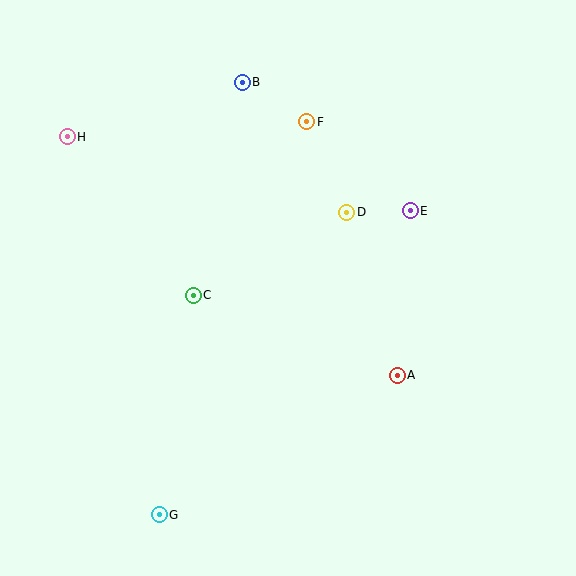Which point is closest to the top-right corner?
Point E is closest to the top-right corner.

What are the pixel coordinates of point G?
Point G is at (159, 515).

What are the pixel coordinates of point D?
Point D is at (347, 212).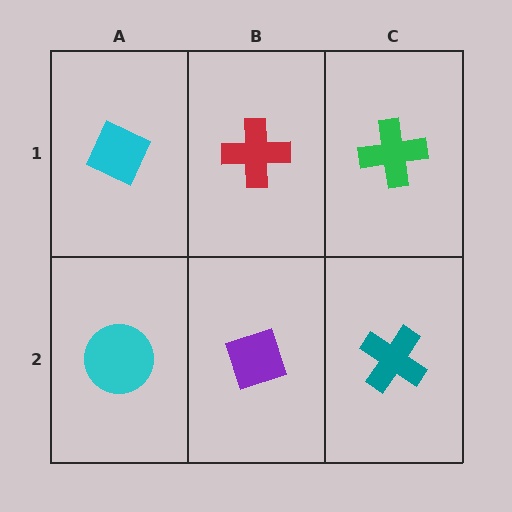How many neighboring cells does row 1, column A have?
2.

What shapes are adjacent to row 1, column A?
A cyan circle (row 2, column A), a red cross (row 1, column B).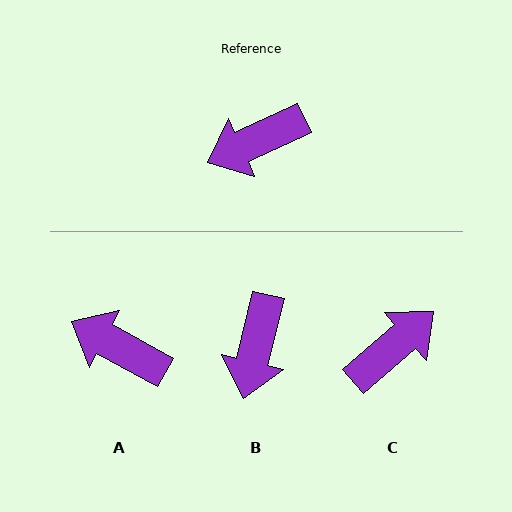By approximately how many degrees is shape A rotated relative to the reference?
Approximately 53 degrees clockwise.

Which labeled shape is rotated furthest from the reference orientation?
C, about 163 degrees away.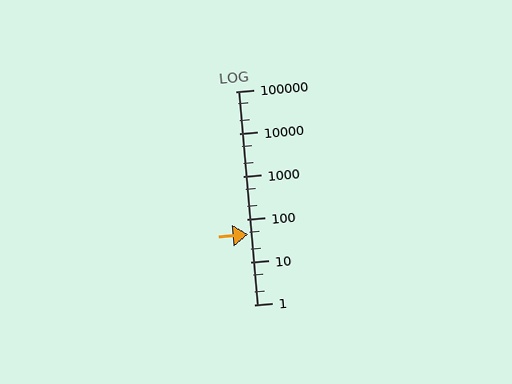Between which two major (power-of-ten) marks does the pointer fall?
The pointer is between 10 and 100.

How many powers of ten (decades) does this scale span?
The scale spans 5 decades, from 1 to 100000.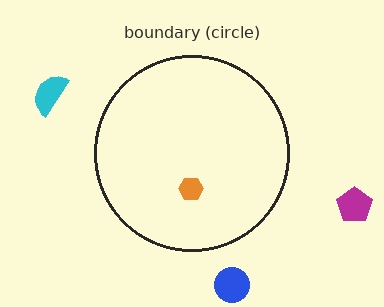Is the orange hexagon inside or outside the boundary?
Inside.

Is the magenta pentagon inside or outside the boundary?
Outside.